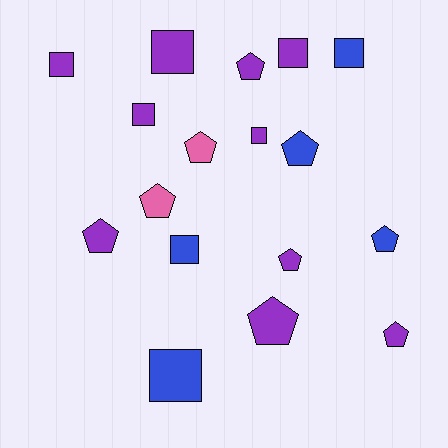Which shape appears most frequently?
Pentagon, with 9 objects.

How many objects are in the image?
There are 17 objects.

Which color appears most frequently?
Purple, with 10 objects.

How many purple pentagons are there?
There are 5 purple pentagons.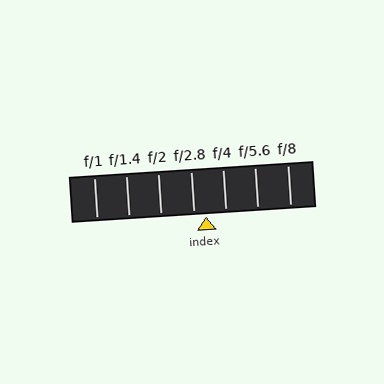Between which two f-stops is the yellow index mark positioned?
The index mark is between f/2.8 and f/4.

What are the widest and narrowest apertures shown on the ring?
The widest aperture shown is f/1 and the narrowest is f/8.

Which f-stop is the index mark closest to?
The index mark is closest to f/2.8.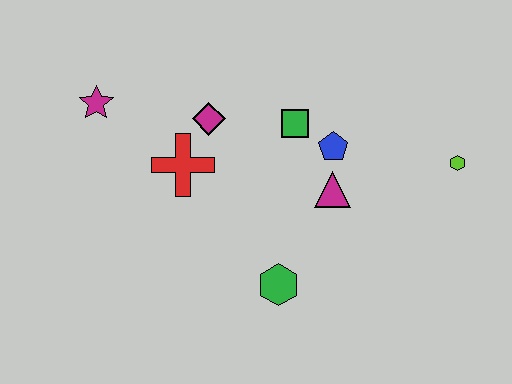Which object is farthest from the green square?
The magenta star is farthest from the green square.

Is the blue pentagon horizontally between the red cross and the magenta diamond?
No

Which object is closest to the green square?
The blue pentagon is closest to the green square.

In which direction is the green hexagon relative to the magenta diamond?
The green hexagon is below the magenta diamond.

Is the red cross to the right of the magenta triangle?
No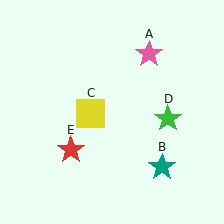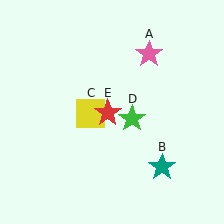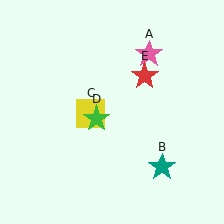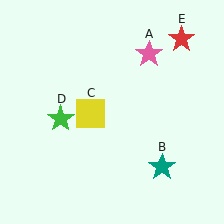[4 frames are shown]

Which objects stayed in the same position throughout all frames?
Pink star (object A) and teal star (object B) and yellow square (object C) remained stationary.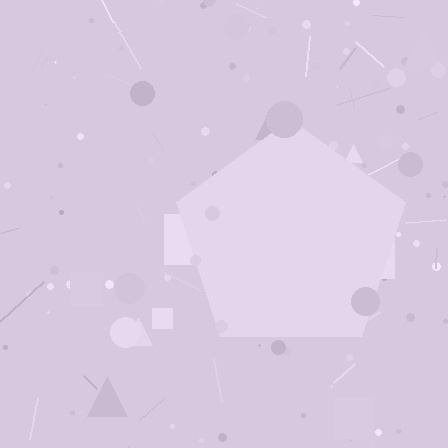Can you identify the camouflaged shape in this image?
The camouflaged shape is a pentagon.